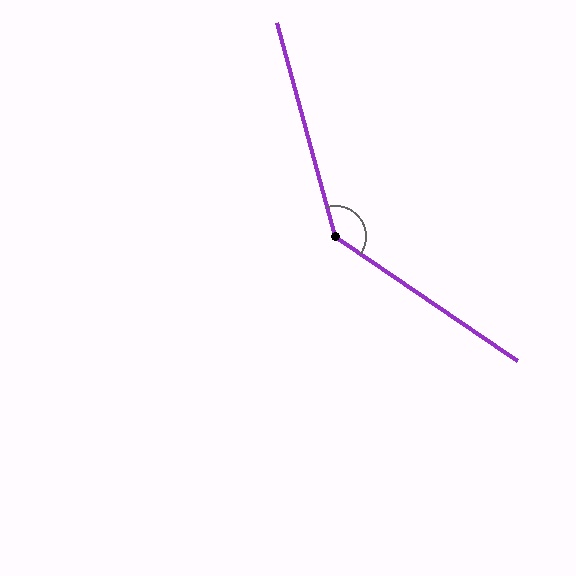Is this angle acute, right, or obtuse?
It is obtuse.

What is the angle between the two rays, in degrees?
Approximately 140 degrees.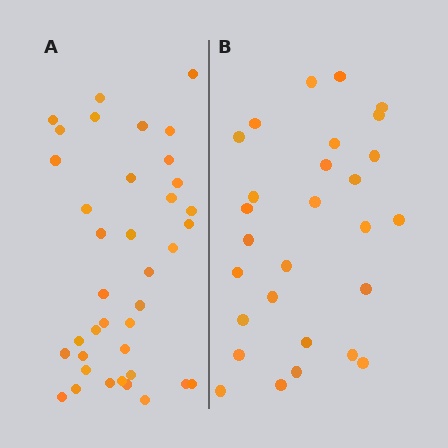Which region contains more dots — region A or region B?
Region A (the left region) has more dots.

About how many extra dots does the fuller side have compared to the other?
Region A has roughly 10 or so more dots than region B.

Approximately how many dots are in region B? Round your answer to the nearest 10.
About 30 dots. (The exact count is 28, which rounds to 30.)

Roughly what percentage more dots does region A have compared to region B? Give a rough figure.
About 35% more.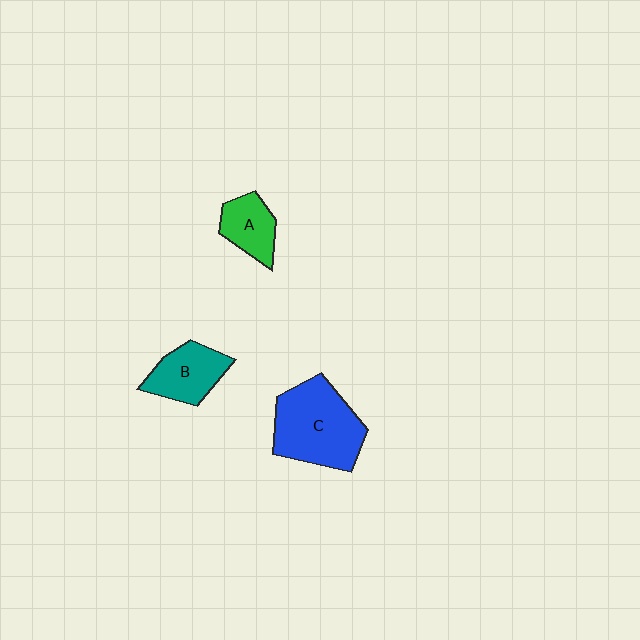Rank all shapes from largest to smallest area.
From largest to smallest: C (blue), B (teal), A (green).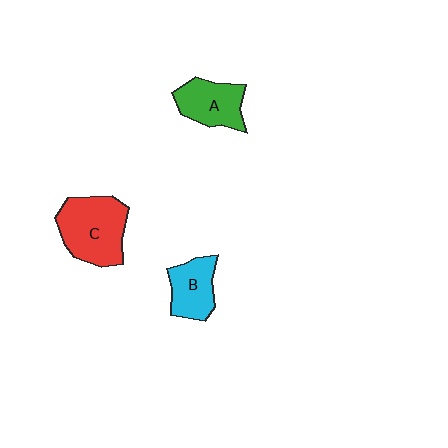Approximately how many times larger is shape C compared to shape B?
Approximately 1.6 times.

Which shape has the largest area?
Shape C (red).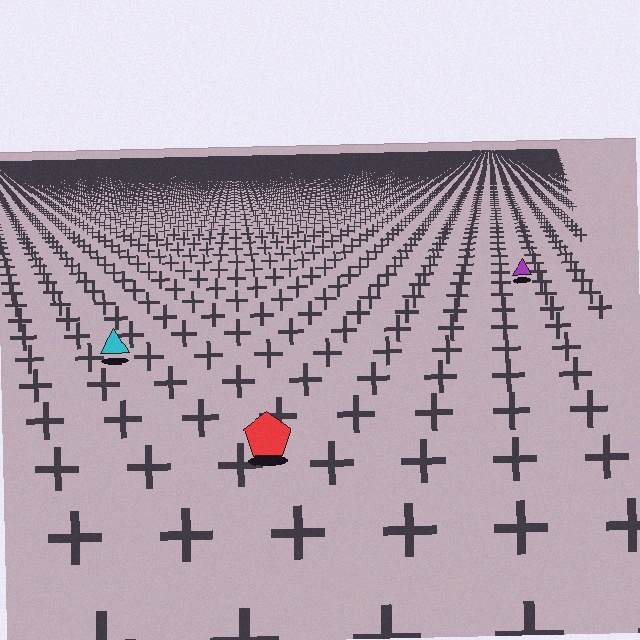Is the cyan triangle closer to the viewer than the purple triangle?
Yes. The cyan triangle is closer — you can tell from the texture gradient: the ground texture is coarser near it.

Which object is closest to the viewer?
The red pentagon is closest. The texture marks near it are larger and more spread out.